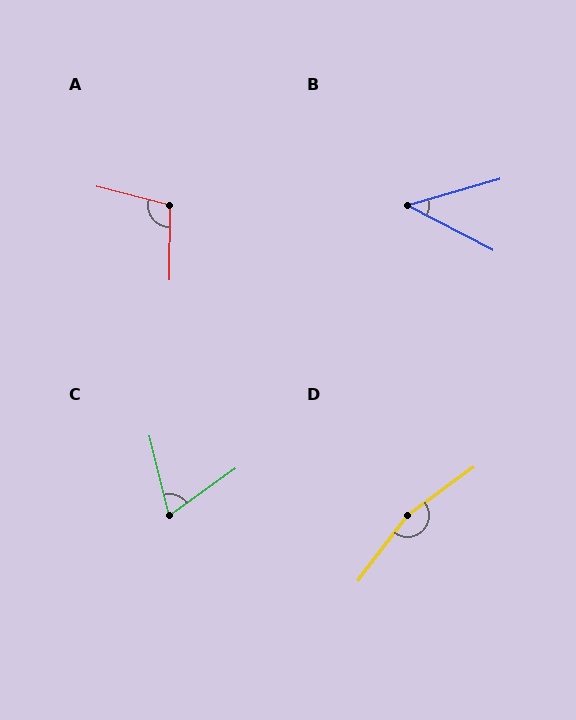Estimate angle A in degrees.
Approximately 104 degrees.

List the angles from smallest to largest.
B (43°), C (68°), A (104°), D (163°).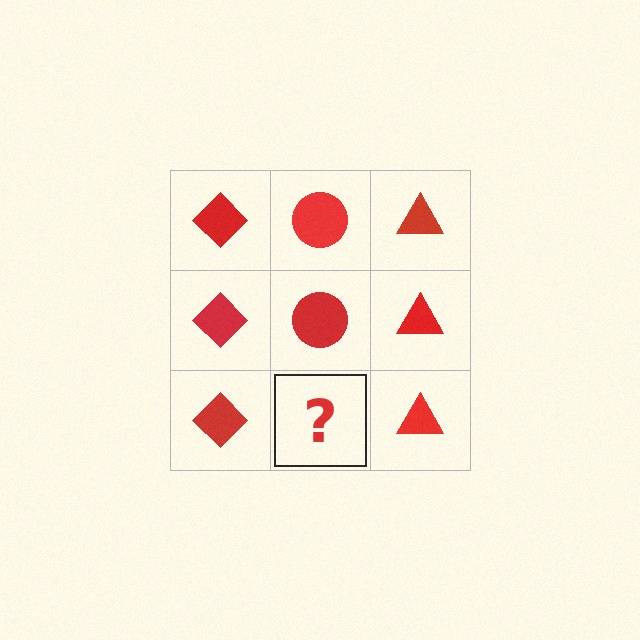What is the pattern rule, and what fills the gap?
The rule is that each column has a consistent shape. The gap should be filled with a red circle.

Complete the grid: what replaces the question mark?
The question mark should be replaced with a red circle.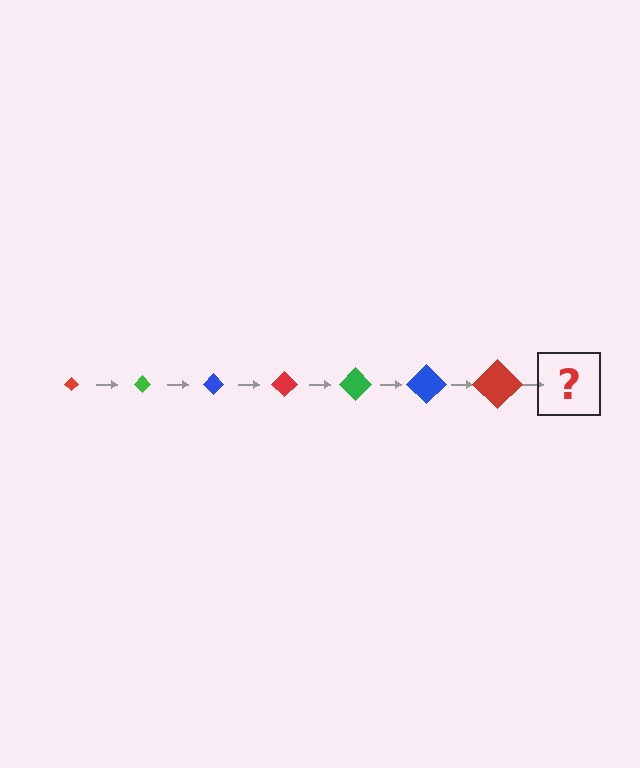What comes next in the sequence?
The next element should be a green diamond, larger than the previous one.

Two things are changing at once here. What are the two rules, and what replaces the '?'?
The two rules are that the diamond grows larger each step and the color cycles through red, green, and blue. The '?' should be a green diamond, larger than the previous one.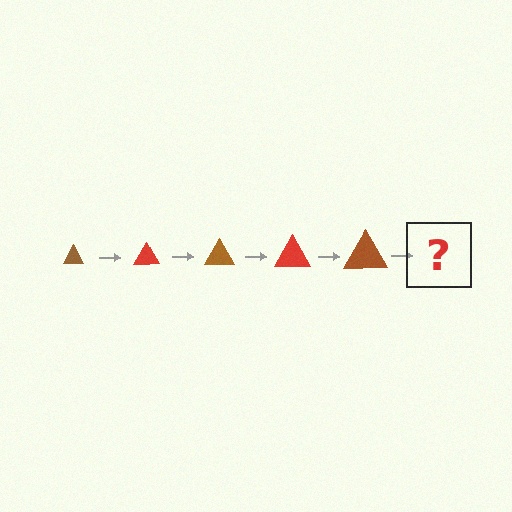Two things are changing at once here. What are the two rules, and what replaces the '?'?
The two rules are that the triangle grows larger each step and the color cycles through brown and red. The '?' should be a red triangle, larger than the previous one.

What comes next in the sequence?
The next element should be a red triangle, larger than the previous one.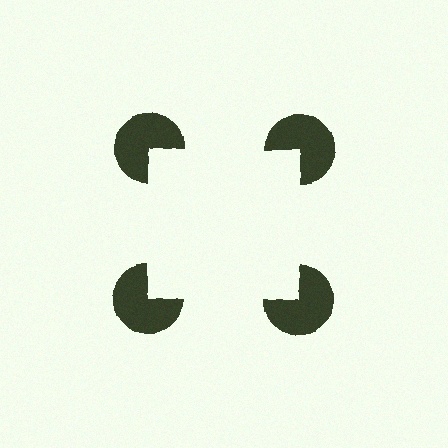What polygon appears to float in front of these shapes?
An illusory square — its edges are inferred from the aligned wedge cuts in the pac-man discs, not physically drawn.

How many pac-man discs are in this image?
There are 4 — one at each vertex of the illusory square.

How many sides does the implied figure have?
4 sides.